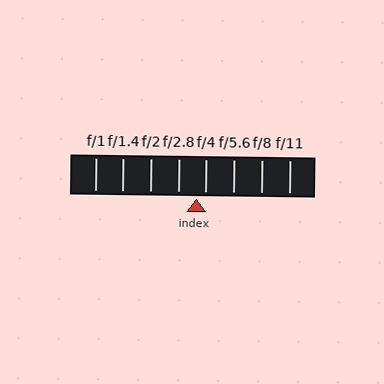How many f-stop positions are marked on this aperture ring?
There are 8 f-stop positions marked.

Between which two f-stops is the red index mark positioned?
The index mark is between f/2.8 and f/4.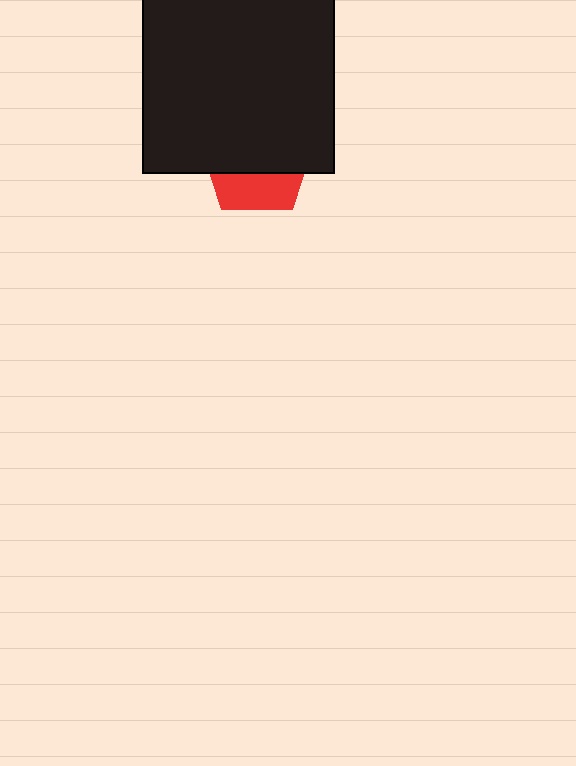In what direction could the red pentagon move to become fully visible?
The red pentagon could move down. That would shift it out from behind the black rectangle entirely.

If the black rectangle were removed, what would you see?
You would see the complete red pentagon.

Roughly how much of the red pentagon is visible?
A small part of it is visible (roughly 34%).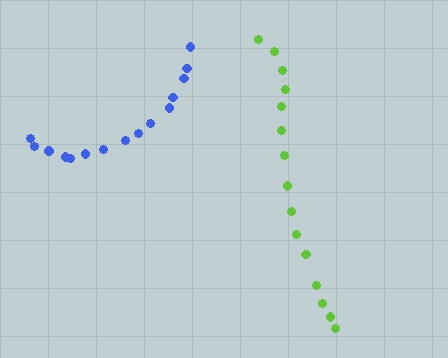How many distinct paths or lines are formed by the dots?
There are 2 distinct paths.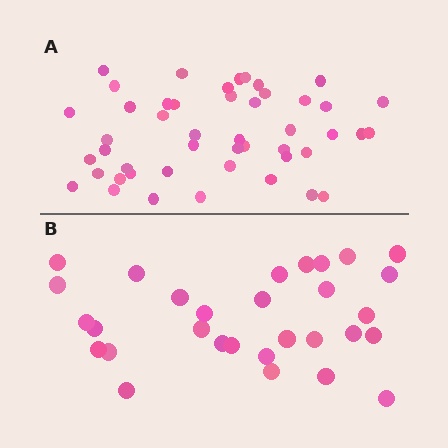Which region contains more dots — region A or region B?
Region A (the top region) has more dots.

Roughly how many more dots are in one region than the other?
Region A has approximately 15 more dots than region B.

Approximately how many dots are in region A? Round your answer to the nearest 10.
About 50 dots. (The exact count is 47, which rounds to 50.)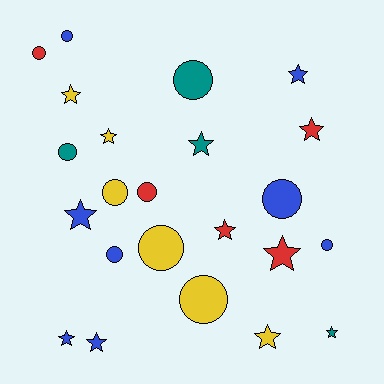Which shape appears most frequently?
Star, with 12 objects.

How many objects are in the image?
There are 23 objects.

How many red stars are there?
There are 3 red stars.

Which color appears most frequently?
Blue, with 8 objects.